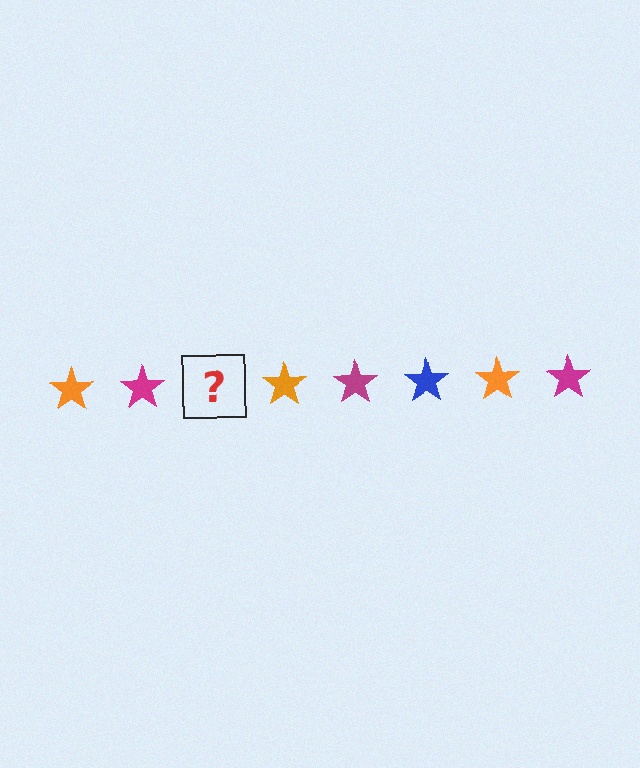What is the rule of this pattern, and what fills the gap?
The rule is that the pattern cycles through orange, magenta, blue stars. The gap should be filled with a blue star.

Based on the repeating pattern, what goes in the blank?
The blank should be a blue star.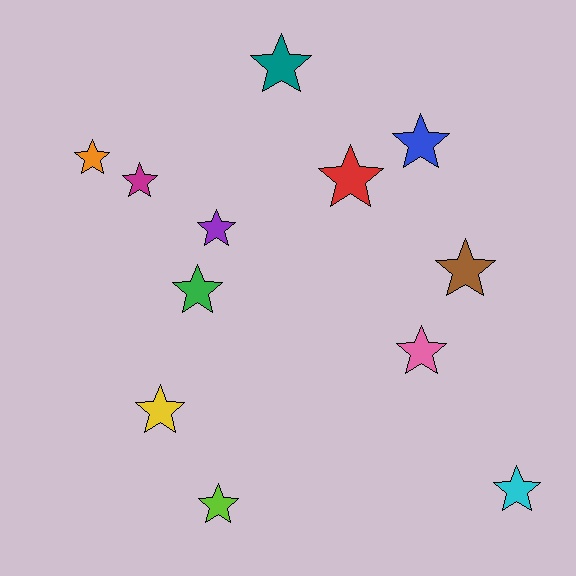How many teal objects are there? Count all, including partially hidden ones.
There is 1 teal object.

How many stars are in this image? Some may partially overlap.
There are 12 stars.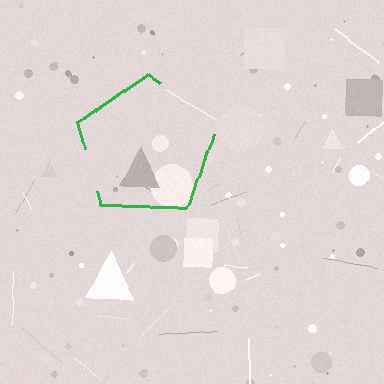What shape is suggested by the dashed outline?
The dashed outline suggests a pentagon.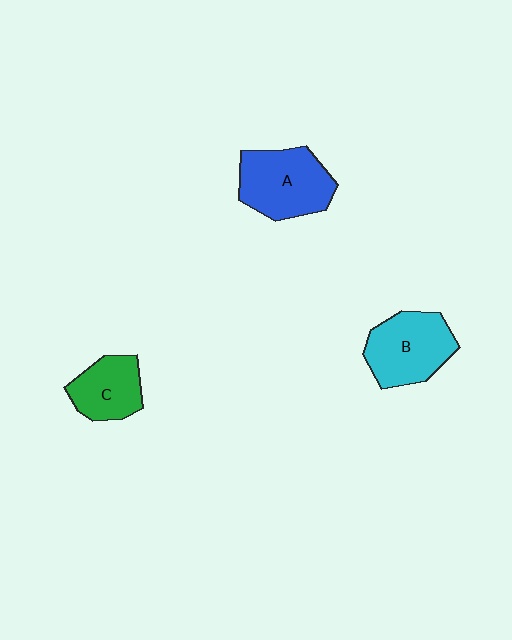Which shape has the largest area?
Shape A (blue).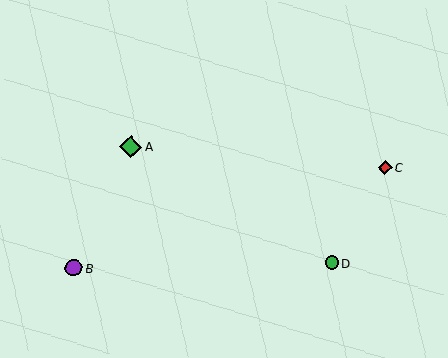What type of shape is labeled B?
Shape B is a purple circle.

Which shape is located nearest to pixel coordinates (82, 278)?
The purple circle (labeled B) at (74, 268) is nearest to that location.